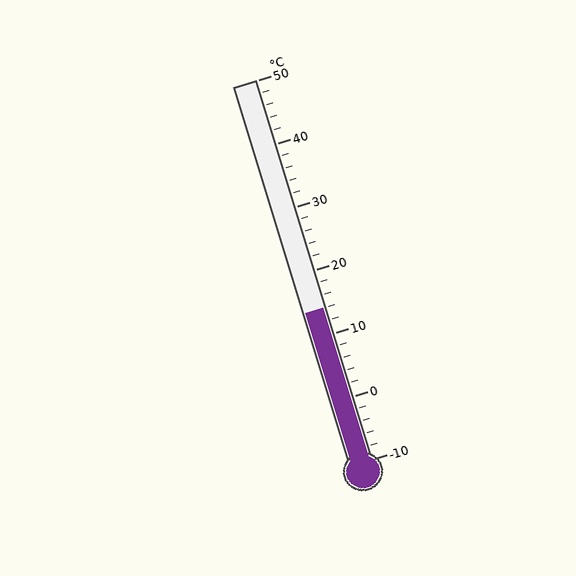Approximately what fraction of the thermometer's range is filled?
The thermometer is filled to approximately 40% of its range.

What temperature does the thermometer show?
The thermometer shows approximately 14°C.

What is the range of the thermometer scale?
The thermometer scale ranges from -10°C to 50°C.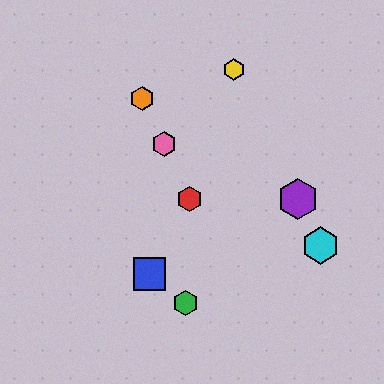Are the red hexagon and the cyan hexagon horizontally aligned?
No, the red hexagon is at y≈199 and the cyan hexagon is at y≈246.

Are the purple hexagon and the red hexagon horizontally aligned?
Yes, both are at y≈199.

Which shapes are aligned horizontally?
The red hexagon, the purple hexagon are aligned horizontally.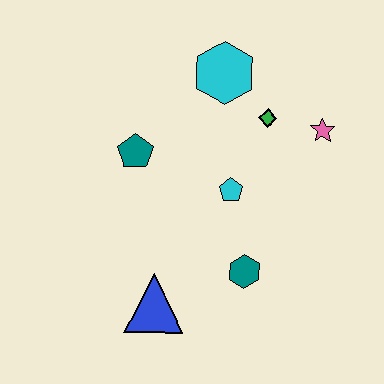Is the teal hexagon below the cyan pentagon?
Yes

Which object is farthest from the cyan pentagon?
The blue triangle is farthest from the cyan pentagon.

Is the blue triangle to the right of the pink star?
No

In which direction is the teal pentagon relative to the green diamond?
The teal pentagon is to the left of the green diamond.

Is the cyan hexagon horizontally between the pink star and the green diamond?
No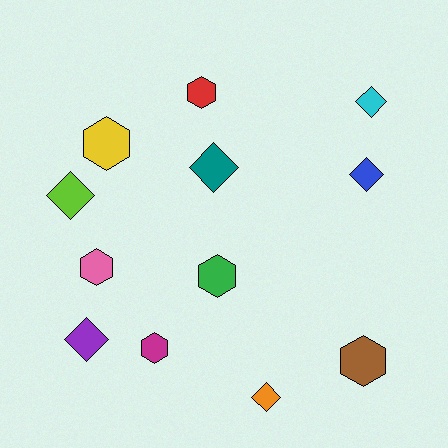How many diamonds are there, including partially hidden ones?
There are 6 diamonds.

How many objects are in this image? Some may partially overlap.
There are 12 objects.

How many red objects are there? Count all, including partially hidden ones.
There is 1 red object.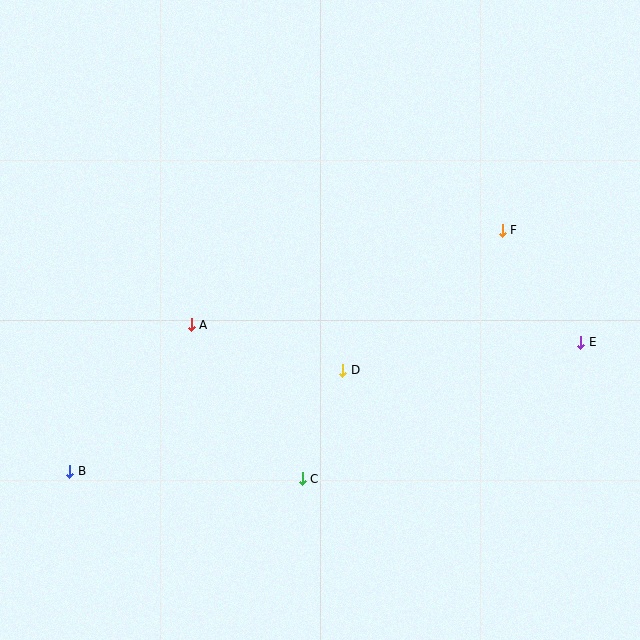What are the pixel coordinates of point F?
Point F is at (502, 230).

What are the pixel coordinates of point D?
Point D is at (343, 370).